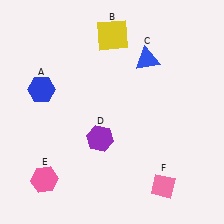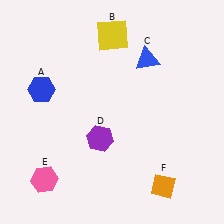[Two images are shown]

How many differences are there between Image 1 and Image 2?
There is 1 difference between the two images.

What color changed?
The diamond (F) changed from pink in Image 1 to orange in Image 2.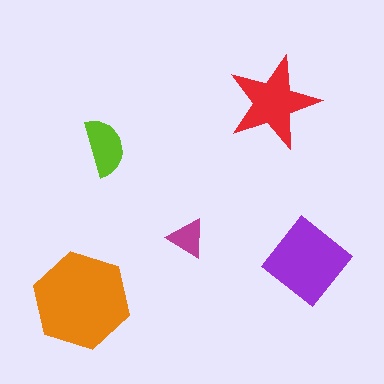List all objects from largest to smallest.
The orange hexagon, the purple diamond, the red star, the lime semicircle, the magenta triangle.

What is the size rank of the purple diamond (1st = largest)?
2nd.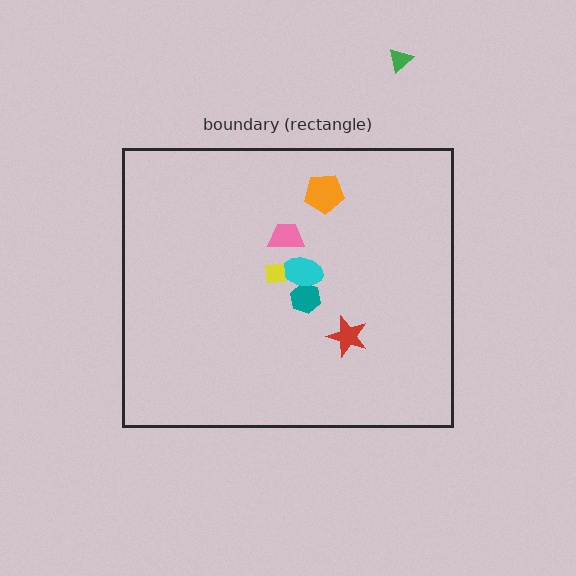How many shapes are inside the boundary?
6 inside, 1 outside.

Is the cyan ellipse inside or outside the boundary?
Inside.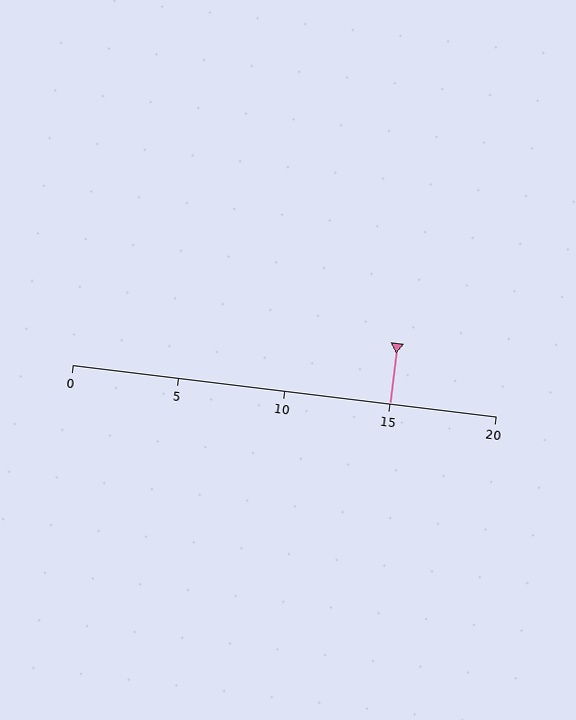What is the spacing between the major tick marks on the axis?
The major ticks are spaced 5 apart.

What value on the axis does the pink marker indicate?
The marker indicates approximately 15.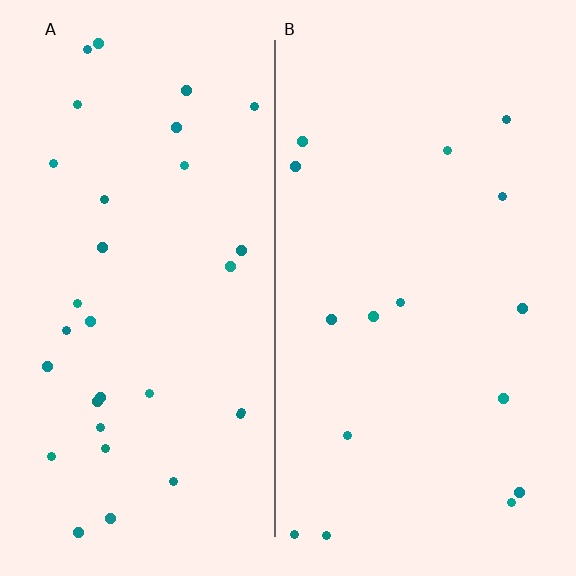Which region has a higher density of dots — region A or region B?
A (the left).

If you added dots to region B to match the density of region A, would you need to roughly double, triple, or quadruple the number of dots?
Approximately double.